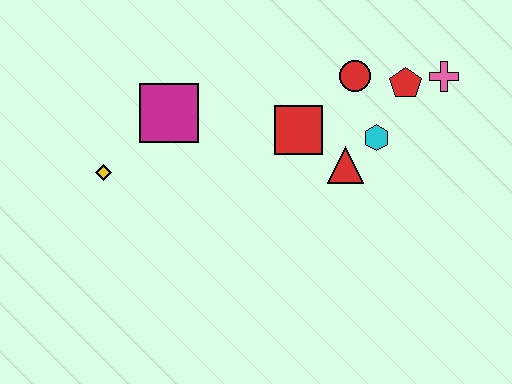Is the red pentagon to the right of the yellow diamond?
Yes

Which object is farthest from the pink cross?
The yellow diamond is farthest from the pink cross.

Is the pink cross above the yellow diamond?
Yes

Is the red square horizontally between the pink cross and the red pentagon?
No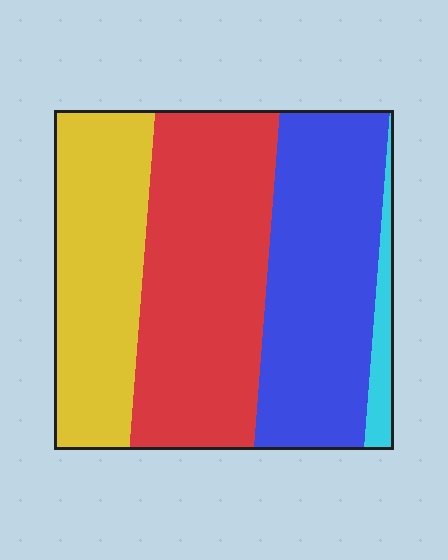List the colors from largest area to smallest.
From largest to smallest: red, blue, yellow, cyan.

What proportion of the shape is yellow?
Yellow covers 26% of the shape.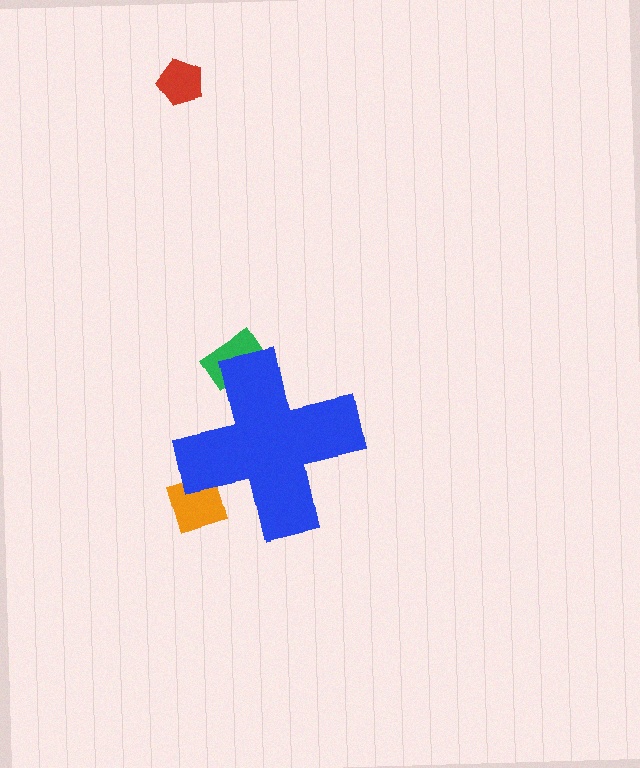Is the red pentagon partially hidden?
No, the red pentagon is fully visible.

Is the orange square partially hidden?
Yes, the orange square is partially hidden behind the blue cross.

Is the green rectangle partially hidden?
Yes, the green rectangle is partially hidden behind the blue cross.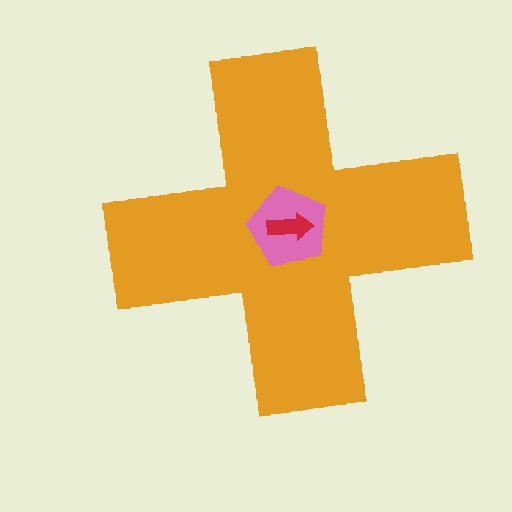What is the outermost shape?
The orange cross.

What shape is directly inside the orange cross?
The pink pentagon.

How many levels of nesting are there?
3.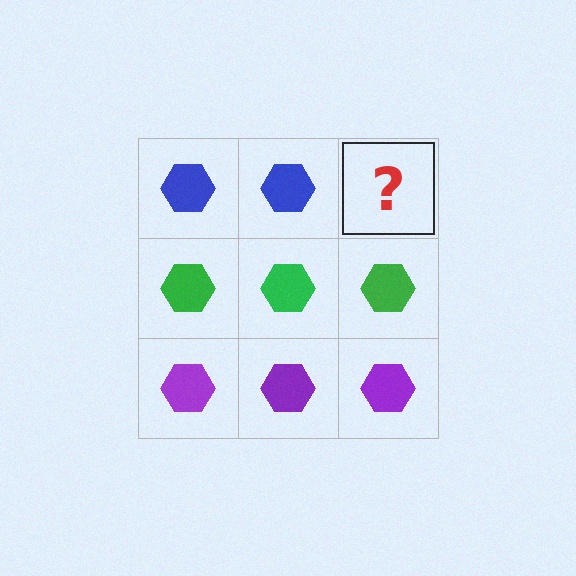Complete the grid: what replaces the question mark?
The question mark should be replaced with a blue hexagon.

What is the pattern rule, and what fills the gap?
The rule is that each row has a consistent color. The gap should be filled with a blue hexagon.